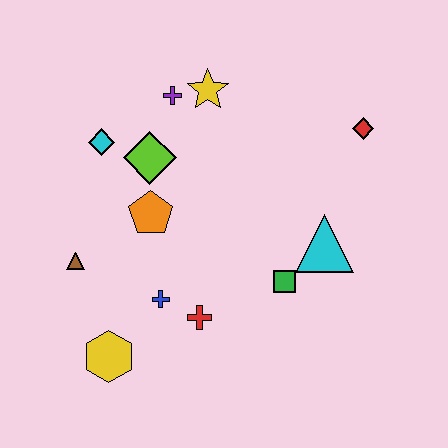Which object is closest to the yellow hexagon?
The blue cross is closest to the yellow hexagon.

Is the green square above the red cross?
Yes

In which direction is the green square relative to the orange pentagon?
The green square is to the right of the orange pentagon.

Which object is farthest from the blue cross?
The red diamond is farthest from the blue cross.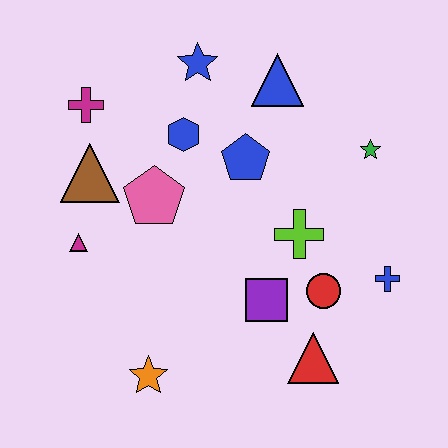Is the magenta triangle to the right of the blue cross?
No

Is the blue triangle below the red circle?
No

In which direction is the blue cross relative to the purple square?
The blue cross is to the right of the purple square.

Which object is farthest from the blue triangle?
The orange star is farthest from the blue triangle.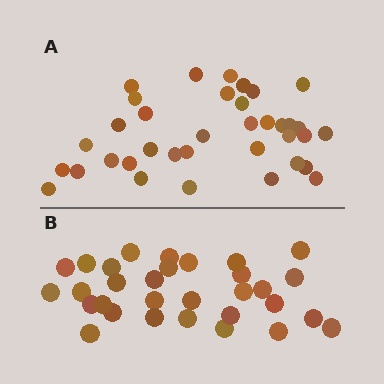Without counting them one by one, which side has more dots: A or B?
Region A (the top region) has more dots.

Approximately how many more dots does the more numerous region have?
Region A has about 5 more dots than region B.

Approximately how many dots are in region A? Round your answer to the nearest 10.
About 40 dots. (The exact count is 36, which rounds to 40.)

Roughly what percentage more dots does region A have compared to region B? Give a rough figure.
About 15% more.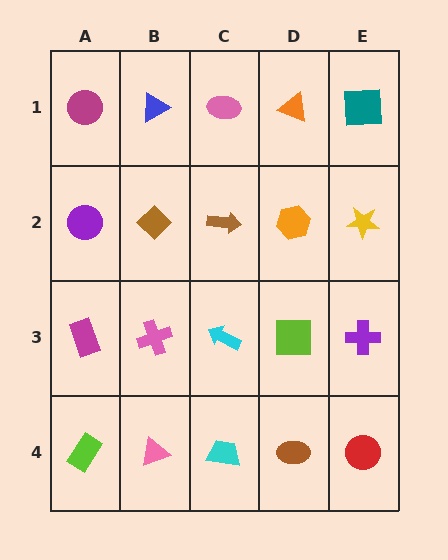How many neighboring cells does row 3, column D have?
4.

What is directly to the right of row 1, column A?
A blue triangle.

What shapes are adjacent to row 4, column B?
A pink cross (row 3, column B), a lime rectangle (row 4, column A), a cyan trapezoid (row 4, column C).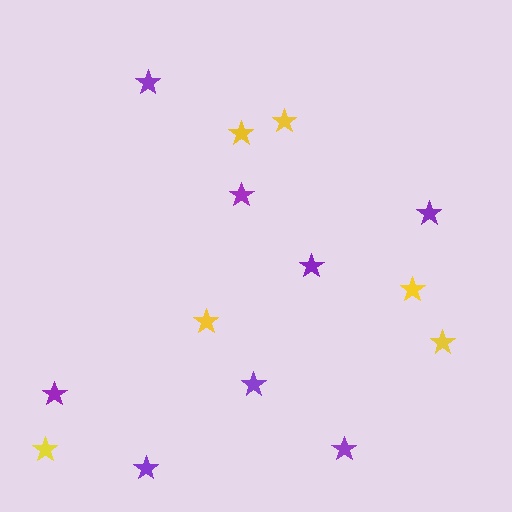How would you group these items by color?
There are 2 groups: one group of yellow stars (6) and one group of purple stars (8).